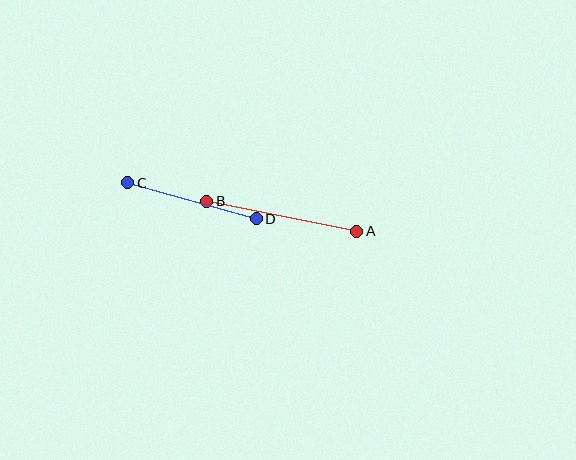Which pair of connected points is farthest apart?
Points A and B are farthest apart.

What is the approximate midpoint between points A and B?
The midpoint is at approximately (282, 216) pixels.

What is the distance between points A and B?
The distance is approximately 153 pixels.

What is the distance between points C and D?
The distance is approximately 133 pixels.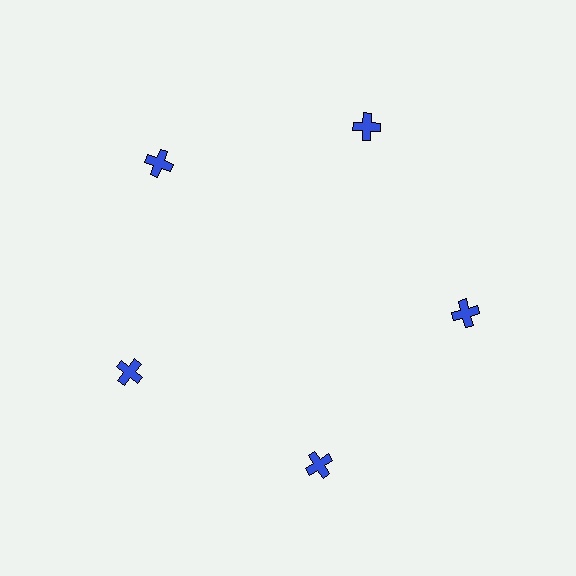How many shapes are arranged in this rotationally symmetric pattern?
There are 5 shapes, arranged in 5 groups of 1.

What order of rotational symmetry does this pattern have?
This pattern has 5-fold rotational symmetry.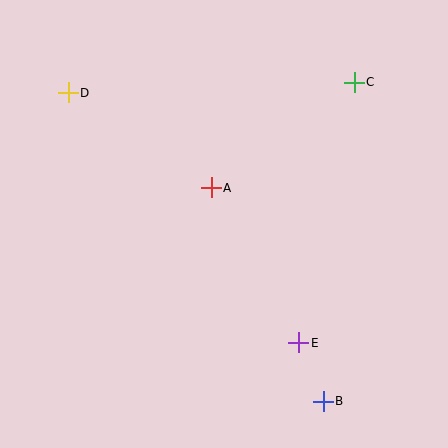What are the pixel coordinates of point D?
Point D is at (68, 93).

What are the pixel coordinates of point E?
Point E is at (299, 343).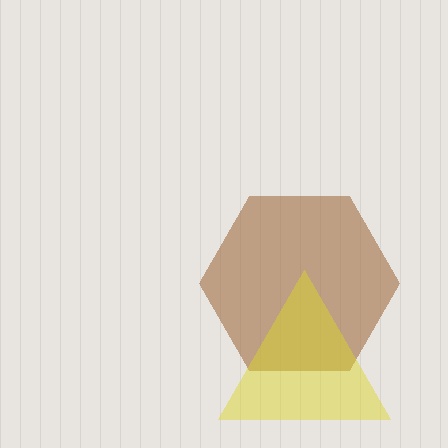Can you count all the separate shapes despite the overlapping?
Yes, there are 2 separate shapes.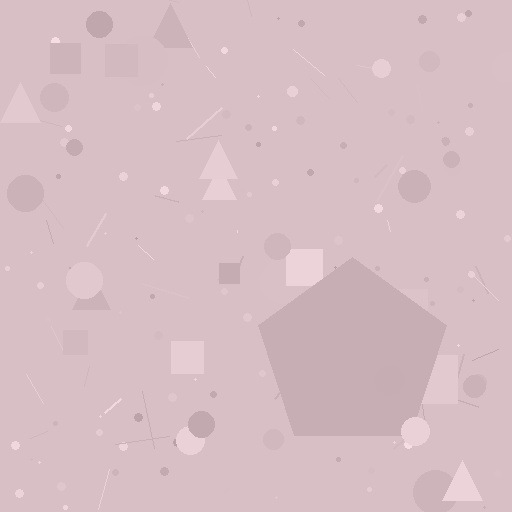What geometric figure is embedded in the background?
A pentagon is embedded in the background.